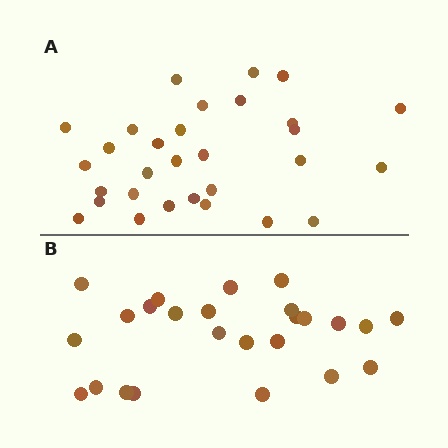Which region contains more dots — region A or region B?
Region A (the top region) has more dots.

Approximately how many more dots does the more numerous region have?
Region A has about 5 more dots than region B.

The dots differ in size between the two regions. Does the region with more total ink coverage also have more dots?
No. Region B has more total ink coverage because its dots are larger, but region A actually contains more individual dots. Total area can be misleading — the number of items is what matters here.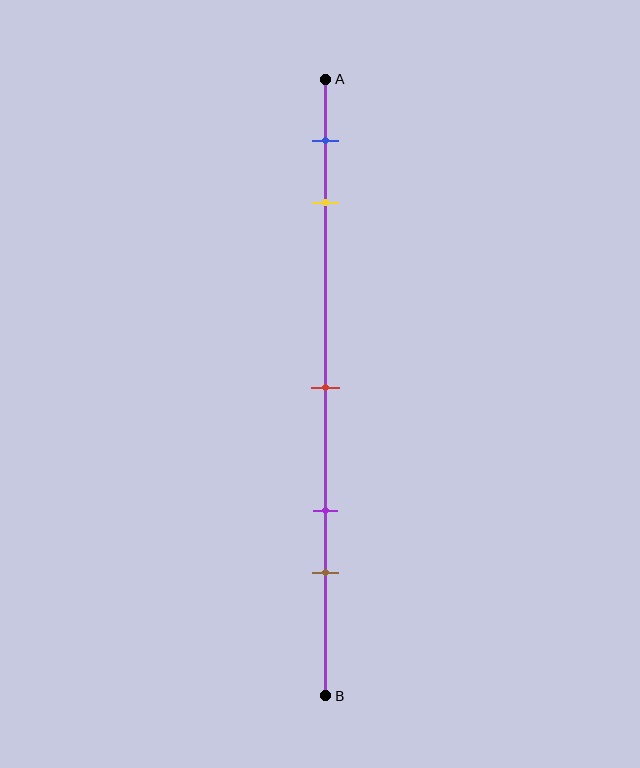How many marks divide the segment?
There are 5 marks dividing the segment.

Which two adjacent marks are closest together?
The blue and yellow marks are the closest adjacent pair.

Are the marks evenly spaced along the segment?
No, the marks are not evenly spaced.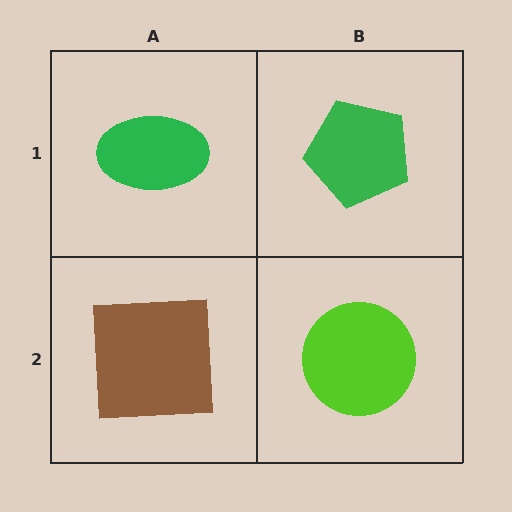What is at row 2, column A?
A brown square.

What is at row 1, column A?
A green ellipse.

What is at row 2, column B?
A lime circle.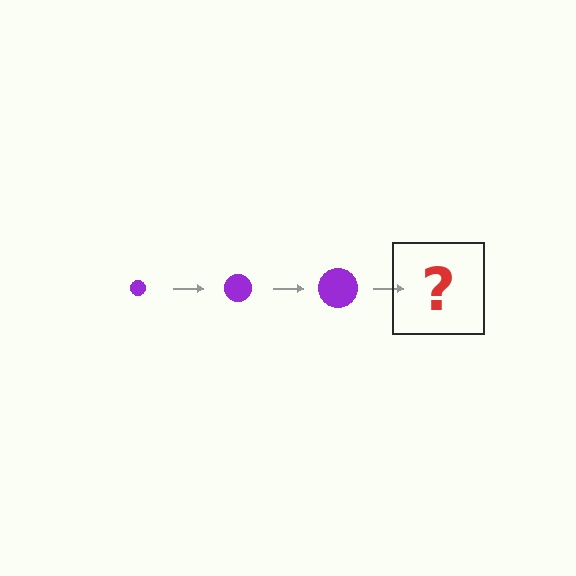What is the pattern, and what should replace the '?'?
The pattern is that the circle gets progressively larger each step. The '?' should be a purple circle, larger than the previous one.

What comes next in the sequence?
The next element should be a purple circle, larger than the previous one.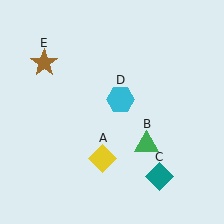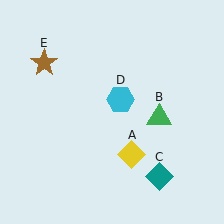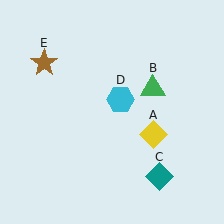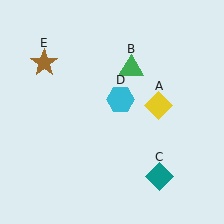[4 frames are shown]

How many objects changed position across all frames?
2 objects changed position: yellow diamond (object A), green triangle (object B).